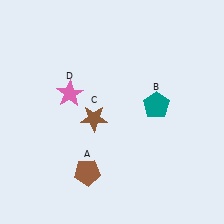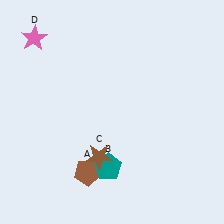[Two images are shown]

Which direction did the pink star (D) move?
The pink star (D) moved up.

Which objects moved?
The objects that moved are: the teal pentagon (B), the brown star (C), the pink star (D).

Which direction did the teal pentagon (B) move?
The teal pentagon (B) moved down.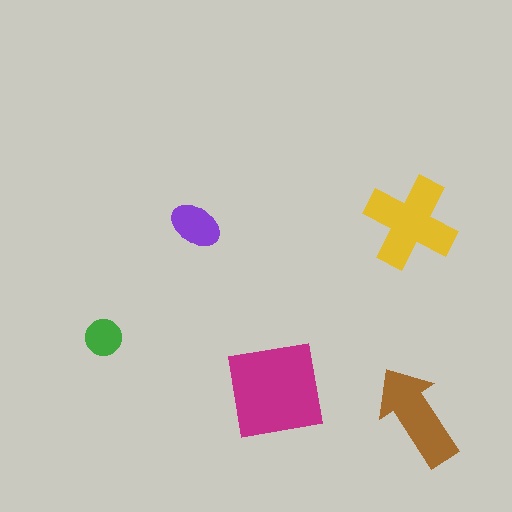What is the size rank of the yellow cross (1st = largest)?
2nd.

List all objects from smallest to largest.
The green circle, the purple ellipse, the brown arrow, the yellow cross, the magenta square.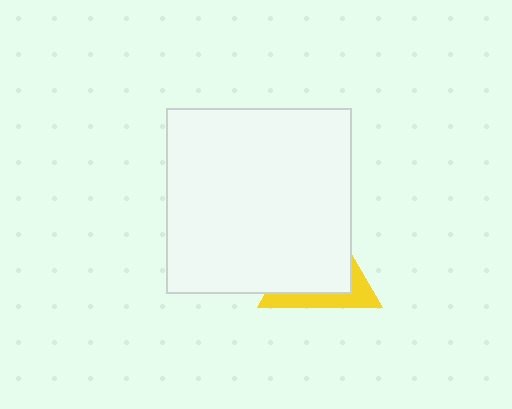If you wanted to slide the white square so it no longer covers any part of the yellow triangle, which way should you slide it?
Slide it toward the upper-left — that is the most direct way to separate the two shapes.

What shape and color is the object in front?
The object in front is a white square.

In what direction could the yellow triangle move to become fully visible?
The yellow triangle could move toward the lower-right. That would shift it out from behind the white square entirely.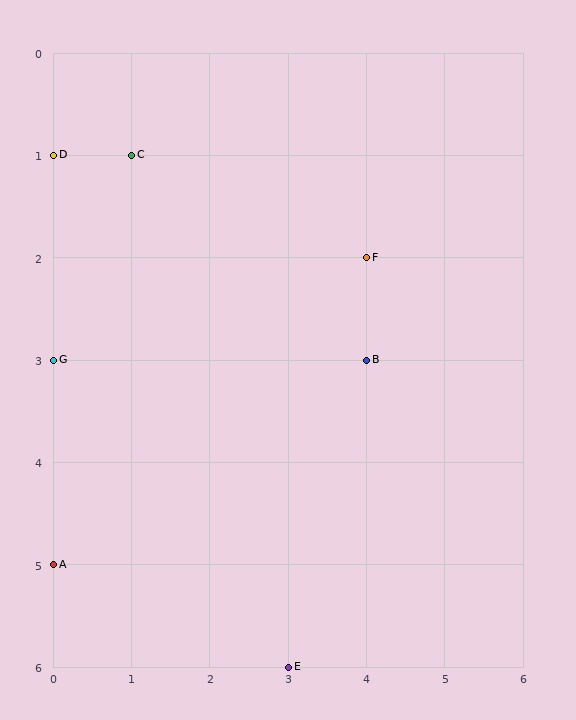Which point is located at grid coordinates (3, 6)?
Point E is at (3, 6).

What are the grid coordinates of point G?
Point G is at grid coordinates (0, 3).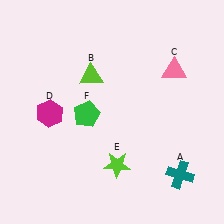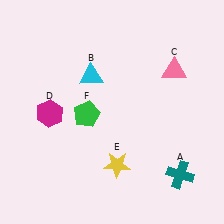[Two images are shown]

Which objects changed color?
B changed from lime to cyan. E changed from lime to yellow.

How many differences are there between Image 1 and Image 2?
There are 2 differences between the two images.